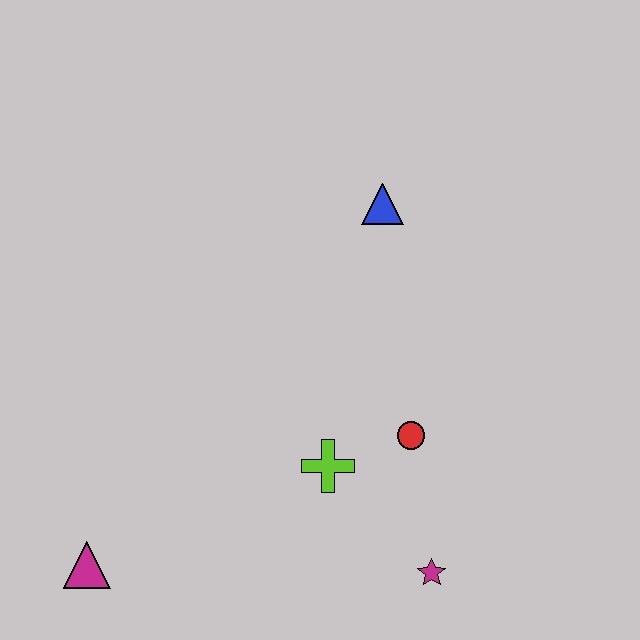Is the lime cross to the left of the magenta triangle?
No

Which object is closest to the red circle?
The lime cross is closest to the red circle.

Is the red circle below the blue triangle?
Yes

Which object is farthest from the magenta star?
The blue triangle is farthest from the magenta star.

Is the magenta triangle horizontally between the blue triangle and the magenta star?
No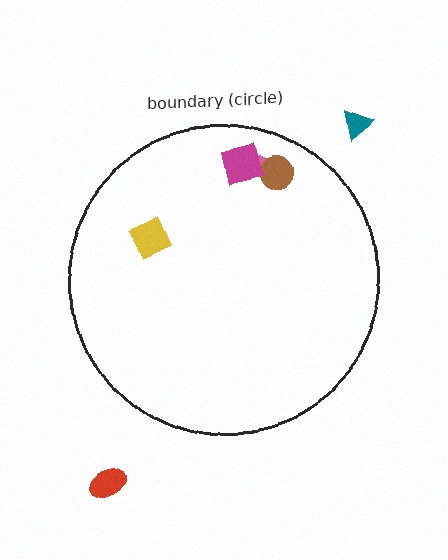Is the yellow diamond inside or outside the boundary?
Inside.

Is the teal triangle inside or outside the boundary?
Outside.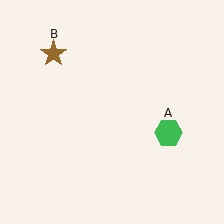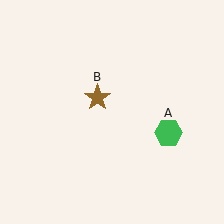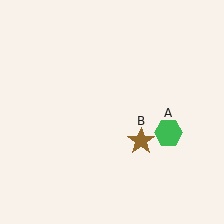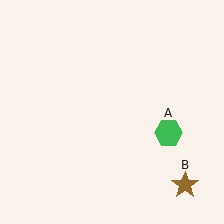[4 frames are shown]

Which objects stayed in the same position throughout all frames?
Green hexagon (object A) remained stationary.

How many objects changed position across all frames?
1 object changed position: brown star (object B).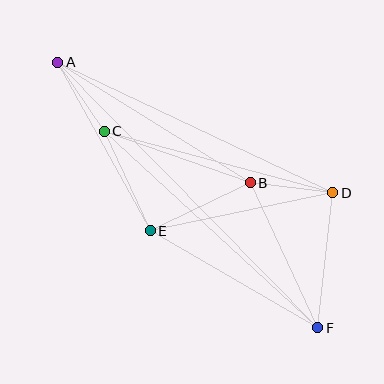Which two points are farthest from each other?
Points A and F are farthest from each other.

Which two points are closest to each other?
Points A and C are closest to each other.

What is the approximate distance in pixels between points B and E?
The distance between B and E is approximately 111 pixels.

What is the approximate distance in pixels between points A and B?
The distance between A and B is approximately 227 pixels.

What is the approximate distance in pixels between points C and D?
The distance between C and D is approximately 237 pixels.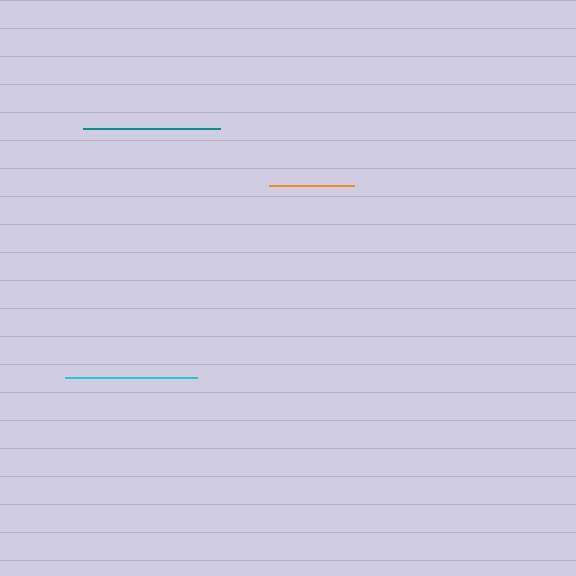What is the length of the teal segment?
The teal segment is approximately 136 pixels long.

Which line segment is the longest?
The teal line is the longest at approximately 136 pixels.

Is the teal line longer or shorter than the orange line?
The teal line is longer than the orange line.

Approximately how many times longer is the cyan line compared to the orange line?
The cyan line is approximately 1.5 times the length of the orange line.